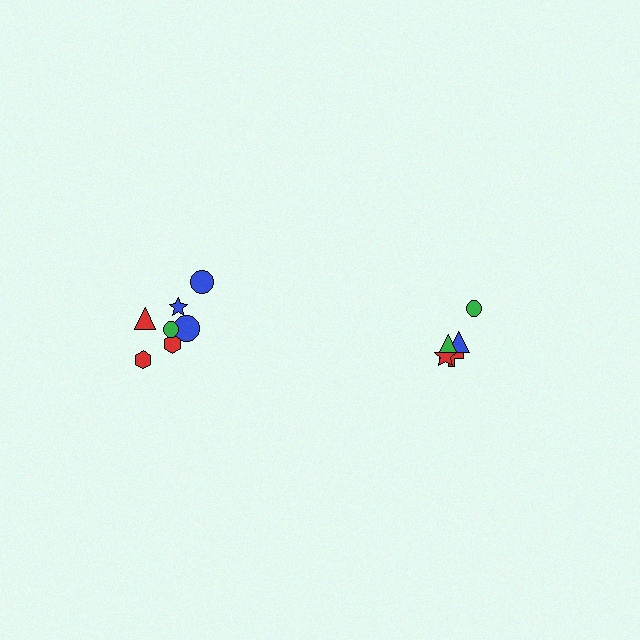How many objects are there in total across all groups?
There are 12 objects.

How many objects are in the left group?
There are 7 objects.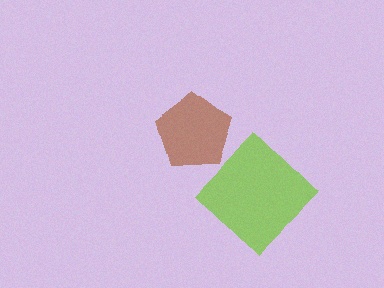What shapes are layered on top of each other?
The layered shapes are: a lime diamond, a brown pentagon.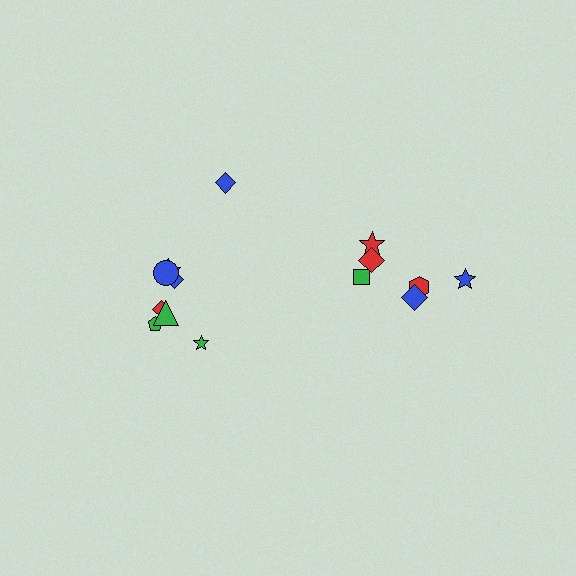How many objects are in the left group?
There are 8 objects.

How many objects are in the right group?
There are 6 objects.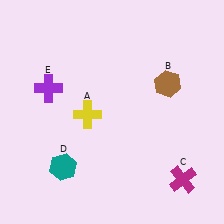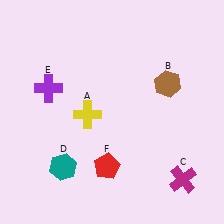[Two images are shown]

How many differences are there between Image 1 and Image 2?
There is 1 difference between the two images.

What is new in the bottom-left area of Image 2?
A red pentagon (F) was added in the bottom-left area of Image 2.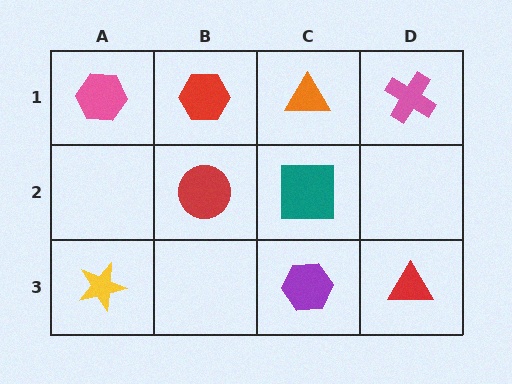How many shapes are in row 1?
4 shapes.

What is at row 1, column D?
A pink cross.